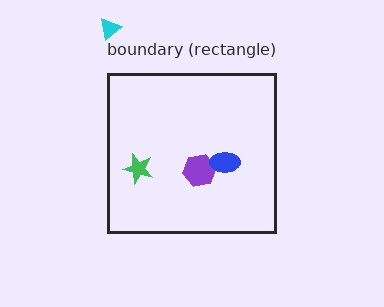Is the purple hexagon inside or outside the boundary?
Inside.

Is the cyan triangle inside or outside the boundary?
Outside.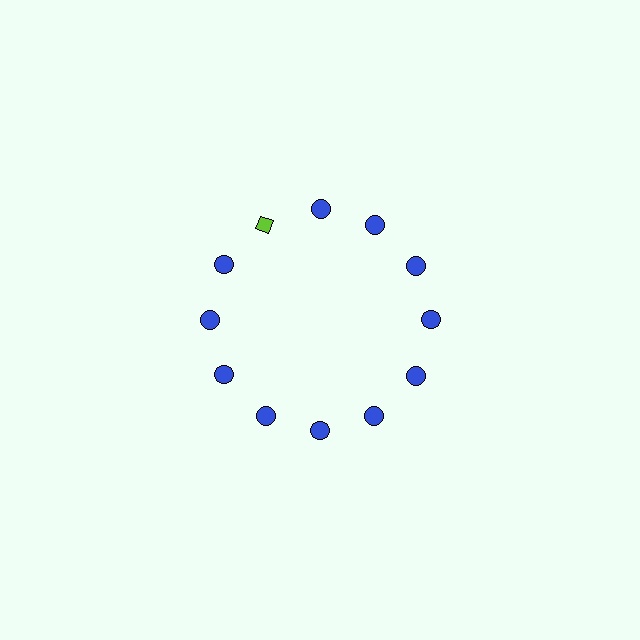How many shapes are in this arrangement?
There are 12 shapes arranged in a ring pattern.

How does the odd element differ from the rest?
It differs in both color (lime instead of blue) and shape (diamond instead of circle).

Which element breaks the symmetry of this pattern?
The lime diamond at roughly the 11 o'clock position breaks the symmetry. All other shapes are blue circles.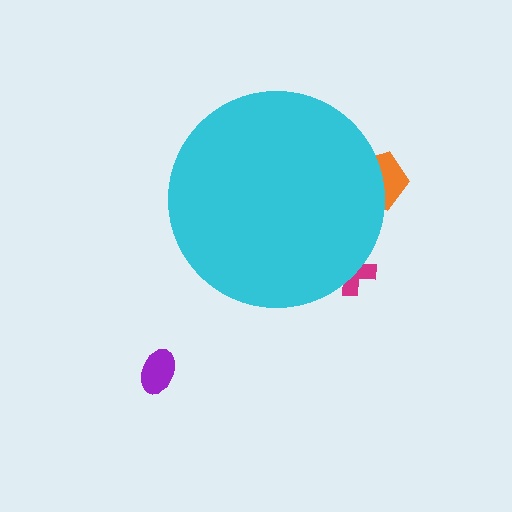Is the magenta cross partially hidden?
Yes, the magenta cross is partially hidden behind the cyan circle.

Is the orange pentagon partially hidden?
Yes, the orange pentagon is partially hidden behind the cyan circle.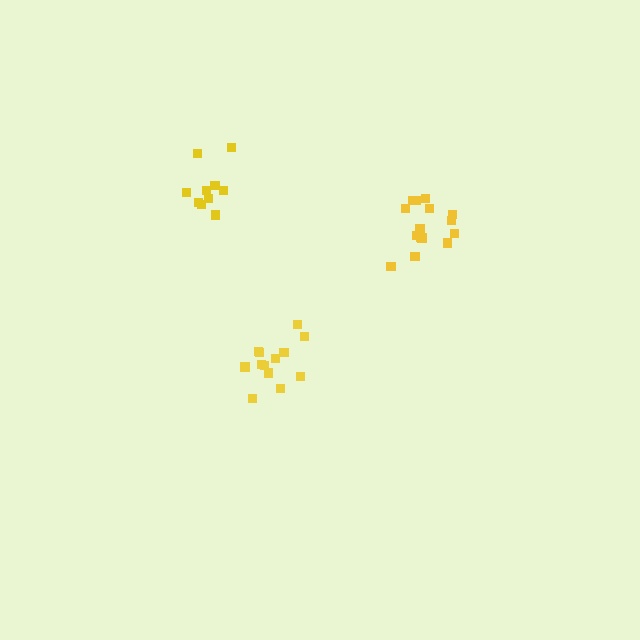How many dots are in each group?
Group 1: 16 dots, Group 2: 13 dots, Group 3: 10 dots (39 total).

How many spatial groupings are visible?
There are 3 spatial groupings.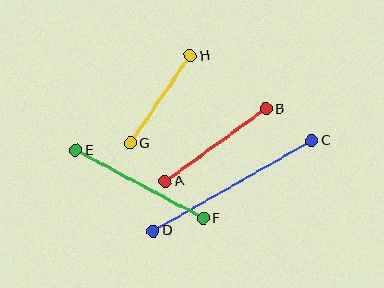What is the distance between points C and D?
The distance is approximately 182 pixels.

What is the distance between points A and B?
The distance is approximately 124 pixels.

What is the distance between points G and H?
The distance is approximately 106 pixels.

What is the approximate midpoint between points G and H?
The midpoint is at approximately (160, 99) pixels.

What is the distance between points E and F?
The distance is approximately 144 pixels.